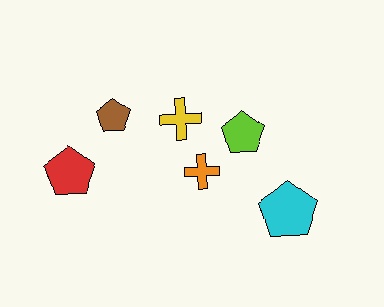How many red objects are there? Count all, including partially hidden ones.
There is 1 red object.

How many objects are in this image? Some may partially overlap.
There are 6 objects.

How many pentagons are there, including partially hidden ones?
There are 4 pentagons.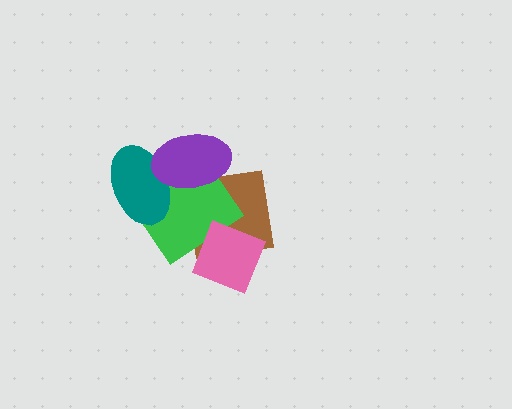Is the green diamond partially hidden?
Yes, it is partially covered by another shape.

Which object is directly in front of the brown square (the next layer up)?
The green diamond is directly in front of the brown square.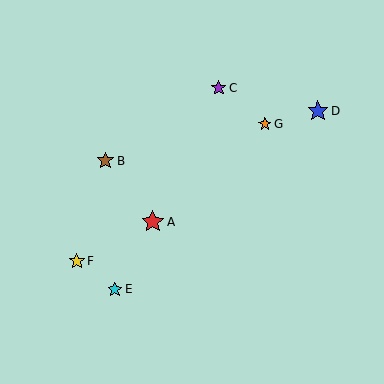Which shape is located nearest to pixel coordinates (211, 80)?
The purple star (labeled C) at (219, 88) is nearest to that location.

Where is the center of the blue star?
The center of the blue star is at (318, 111).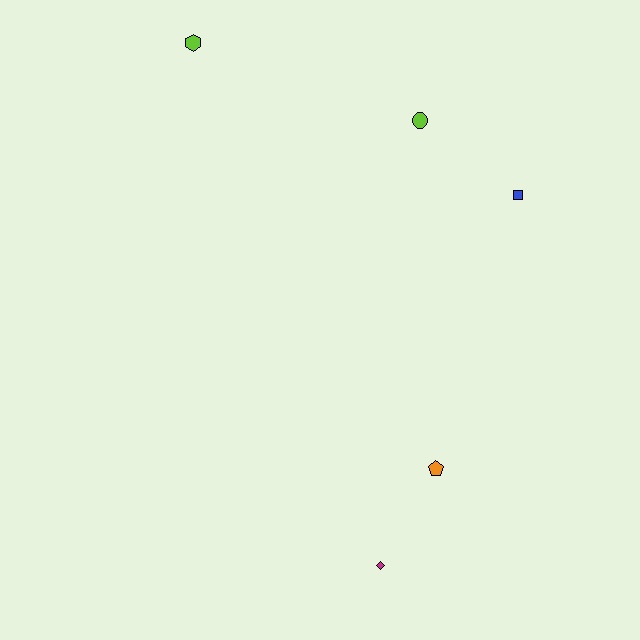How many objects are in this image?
There are 5 objects.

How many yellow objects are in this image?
There are no yellow objects.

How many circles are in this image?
There is 1 circle.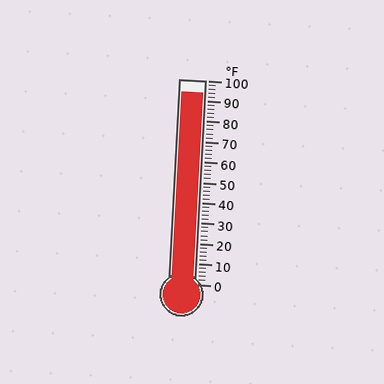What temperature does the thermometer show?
The thermometer shows approximately 94°F.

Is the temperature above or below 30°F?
The temperature is above 30°F.